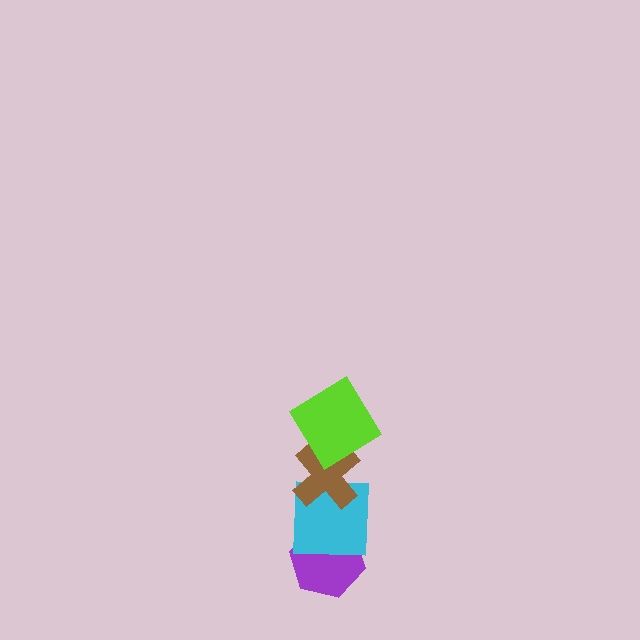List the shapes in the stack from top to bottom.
From top to bottom: the lime diamond, the brown cross, the cyan square, the purple hexagon.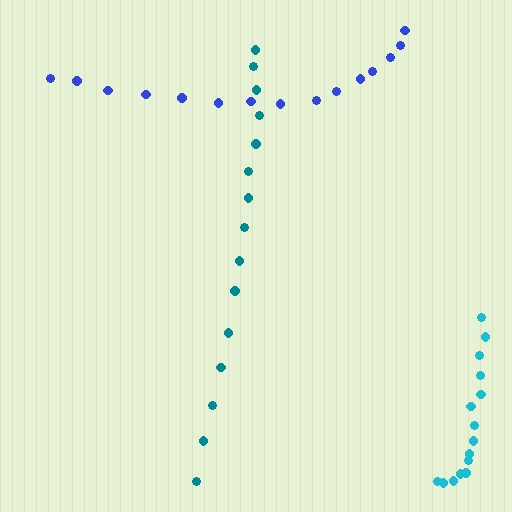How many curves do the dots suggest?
There are 3 distinct paths.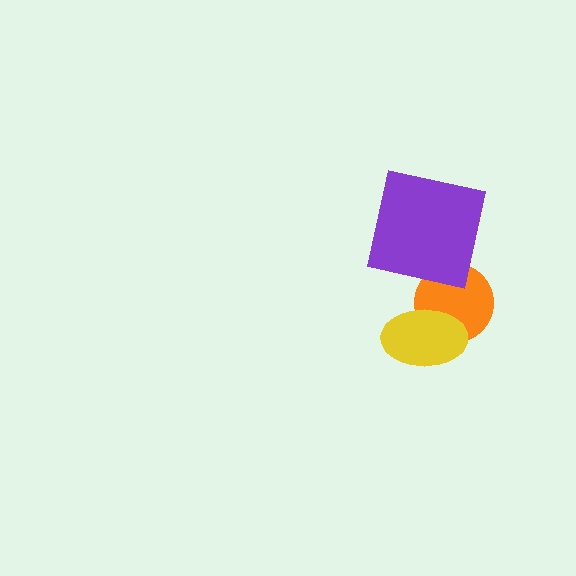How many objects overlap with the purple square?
1 object overlaps with the purple square.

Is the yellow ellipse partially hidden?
No, no other shape covers it.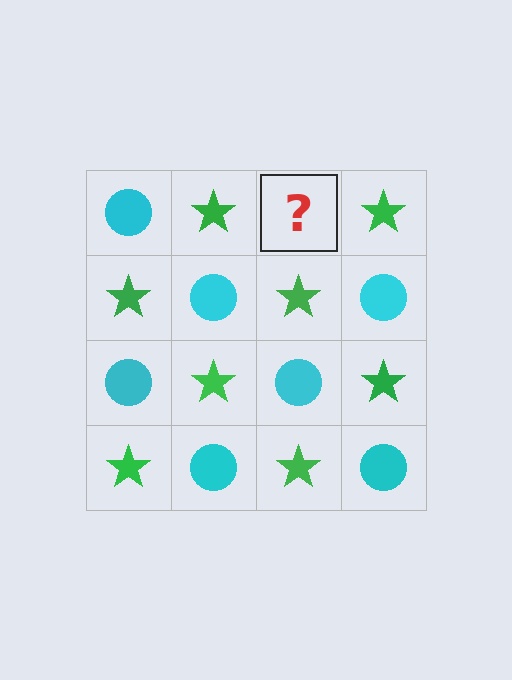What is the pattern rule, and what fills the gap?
The rule is that it alternates cyan circle and green star in a checkerboard pattern. The gap should be filled with a cyan circle.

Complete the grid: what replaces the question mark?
The question mark should be replaced with a cyan circle.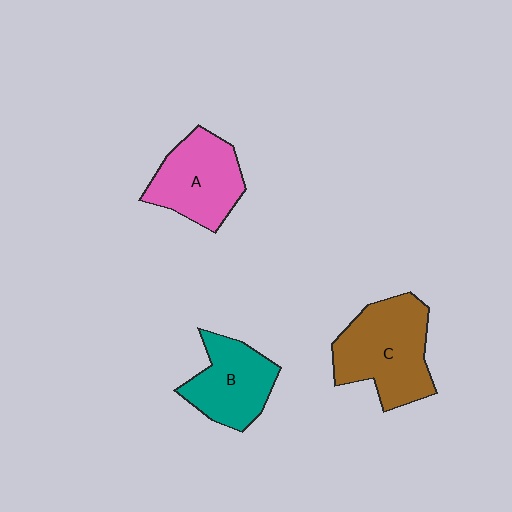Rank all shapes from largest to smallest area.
From largest to smallest: C (brown), A (pink), B (teal).